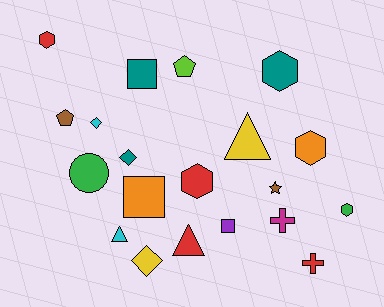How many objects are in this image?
There are 20 objects.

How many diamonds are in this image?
There are 3 diamonds.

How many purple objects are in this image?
There is 1 purple object.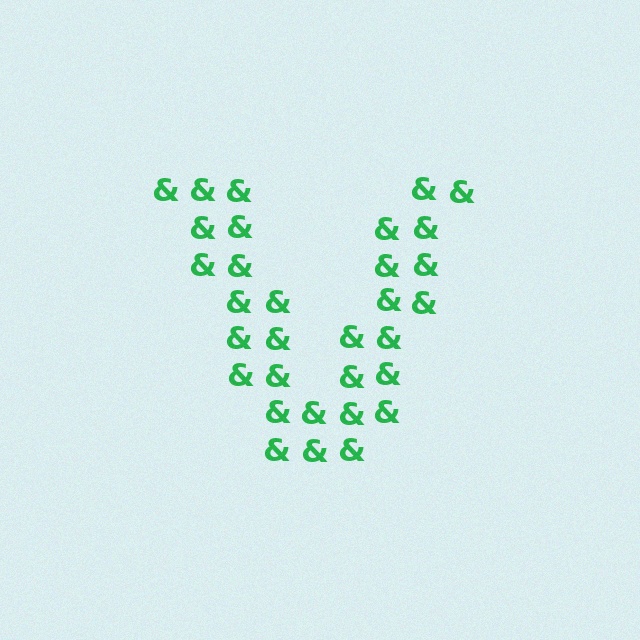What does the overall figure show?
The overall figure shows the letter V.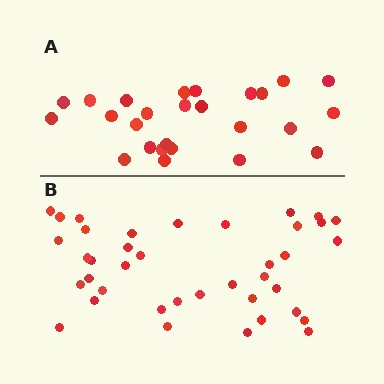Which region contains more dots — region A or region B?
Region B (the bottom region) has more dots.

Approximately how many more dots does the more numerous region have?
Region B has approximately 15 more dots than region A.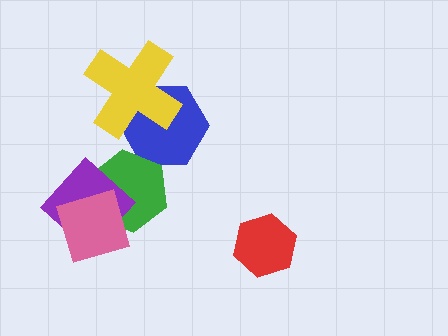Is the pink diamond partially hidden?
No, no other shape covers it.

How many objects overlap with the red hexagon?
0 objects overlap with the red hexagon.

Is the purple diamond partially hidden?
Yes, it is partially covered by another shape.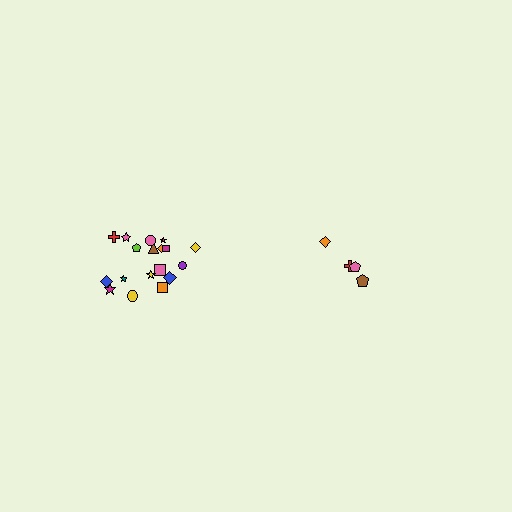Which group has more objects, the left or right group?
The left group.